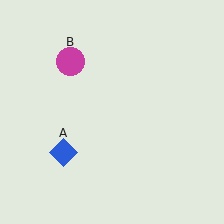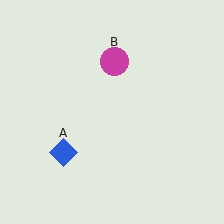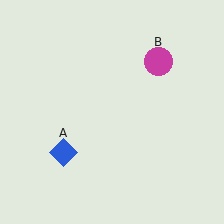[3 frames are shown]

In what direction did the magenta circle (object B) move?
The magenta circle (object B) moved right.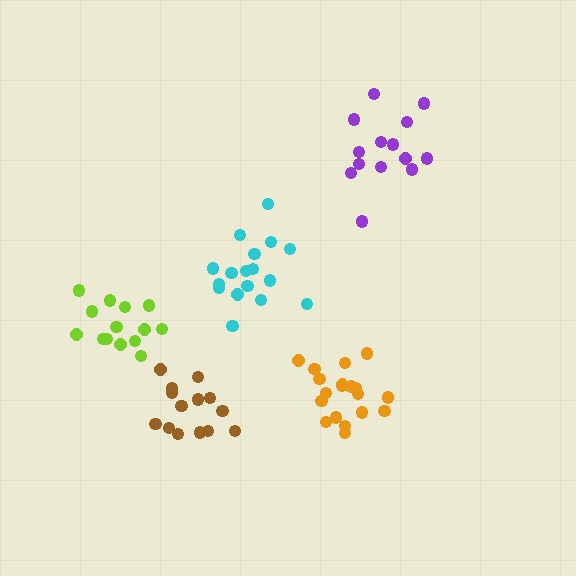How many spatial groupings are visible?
There are 5 spatial groupings.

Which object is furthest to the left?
The lime cluster is leftmost.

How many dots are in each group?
Group 1: 14 dots, Group 2: 14 dots, Group 3: 14 dots, Group 4: 17 dots, Group 5: 19 dots (78 total).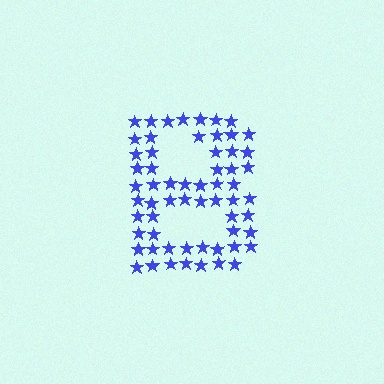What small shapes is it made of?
It is made of small stars.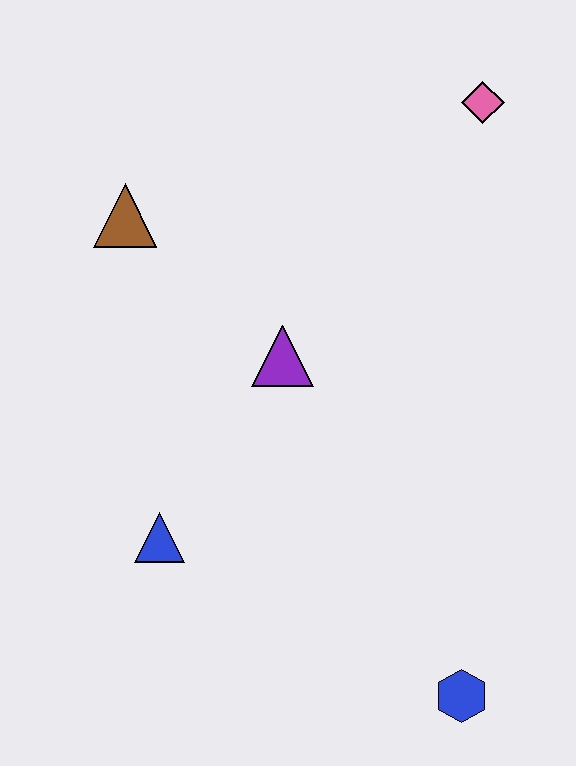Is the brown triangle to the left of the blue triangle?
Yes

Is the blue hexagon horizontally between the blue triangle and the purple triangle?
No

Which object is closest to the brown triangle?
The purple triangle is closest to the brown triangle.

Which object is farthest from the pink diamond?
The blue hexagon is farthest from the pink diamond.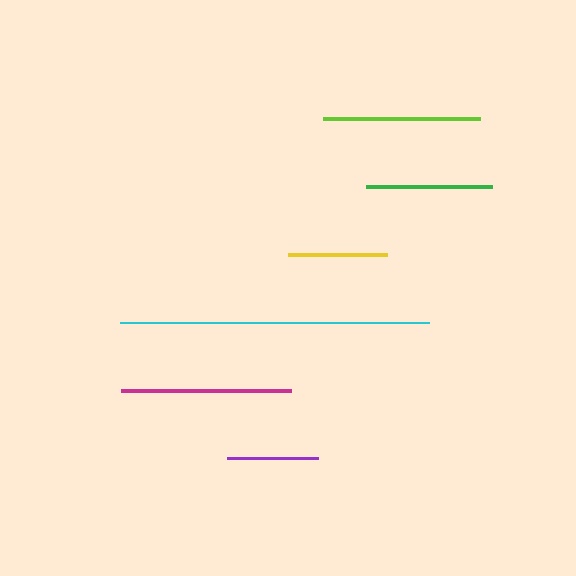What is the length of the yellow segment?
The yellow segment is approximately 98 pixels long.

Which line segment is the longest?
The cyan line is the longest at approximately 309 pixels.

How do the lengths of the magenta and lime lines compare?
The magenta and lime lines are approximately the same length.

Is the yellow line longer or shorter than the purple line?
The yellow line is longer than the purple line.